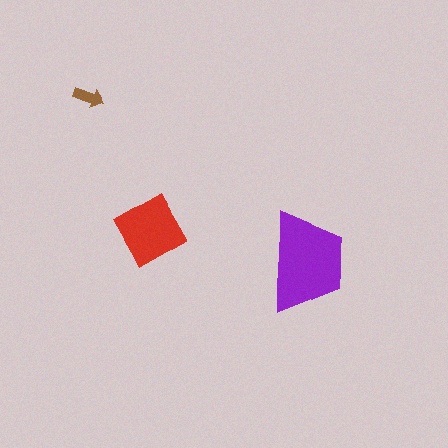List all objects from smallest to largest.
The brown arrow, the red diamond, the purple trapezoid.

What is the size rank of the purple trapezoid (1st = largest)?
1st.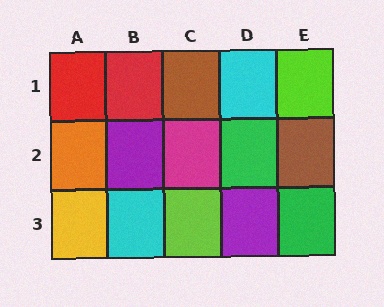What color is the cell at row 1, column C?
Brown.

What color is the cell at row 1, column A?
Red.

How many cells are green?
2 cells are green.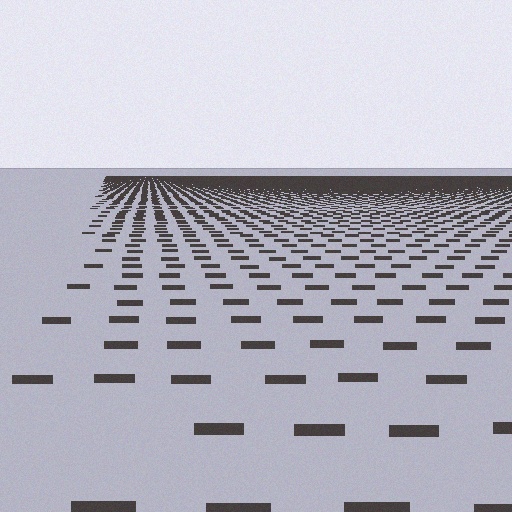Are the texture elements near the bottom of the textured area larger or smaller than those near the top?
Larger. Near the bottom, elements are closer to the viewer and appear at a bigger on-screen size.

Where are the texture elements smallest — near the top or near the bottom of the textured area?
Near the top.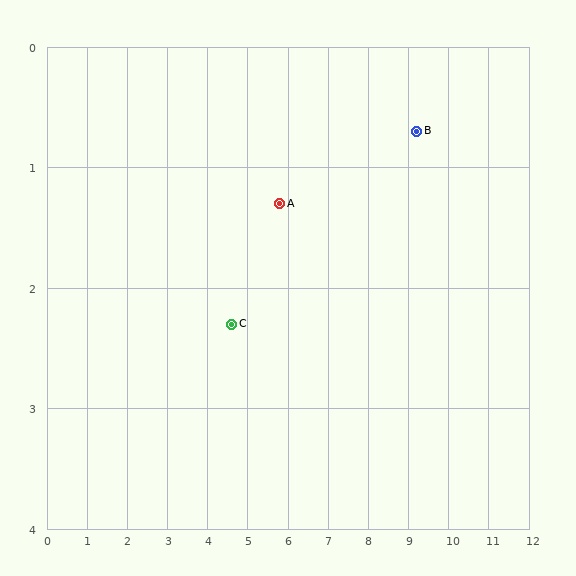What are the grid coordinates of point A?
Point A is at approximately (5.8, 1.3).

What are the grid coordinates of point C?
Point C is at approximately (4.6, 2.3).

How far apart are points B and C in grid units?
Points B and C are about 4.9 grid units apart.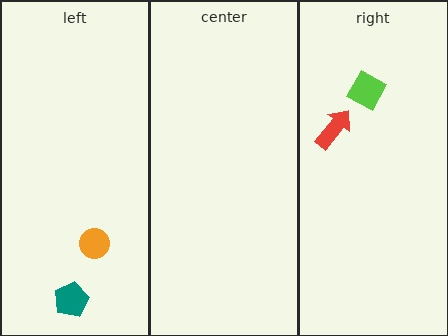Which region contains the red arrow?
The right region.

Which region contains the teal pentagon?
The left region.